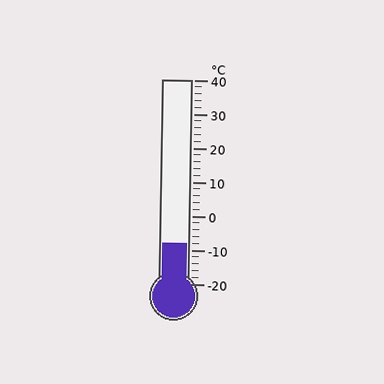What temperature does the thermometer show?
The thermometer shows approximately -8°C.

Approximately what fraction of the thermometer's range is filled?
The thermometer is filled to approximately 20% of its range.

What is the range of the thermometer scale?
The thermometer scale ranges from -20°C to 40°C.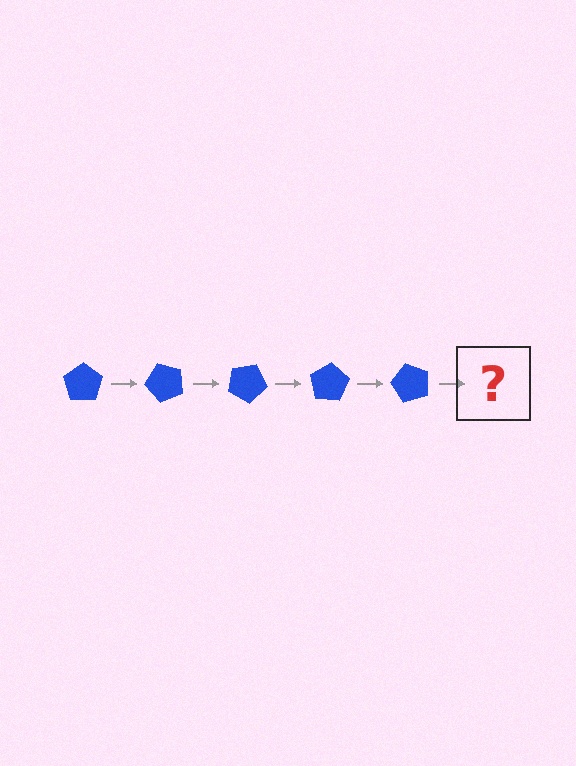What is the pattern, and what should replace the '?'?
The pattern is that the pentagon rotates 50 degrees each step. The '?' should be a blue pentagon rotated 250 degrees.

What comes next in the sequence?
The next element should be a blue pentagon rotated 250 degrees.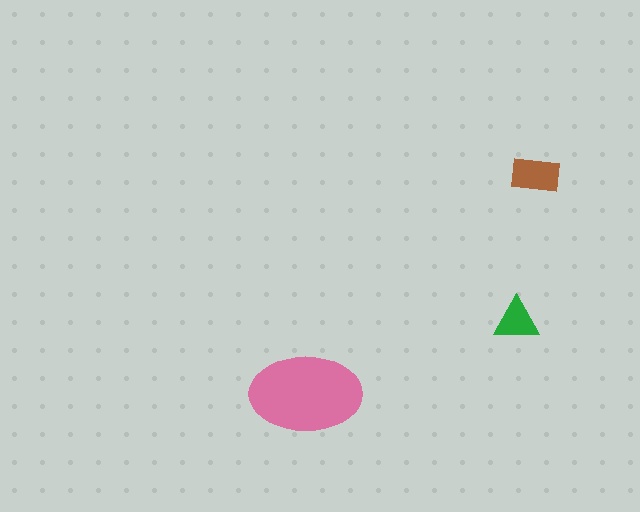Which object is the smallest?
The green triangle.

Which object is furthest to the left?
The pink ellipse is leftmost.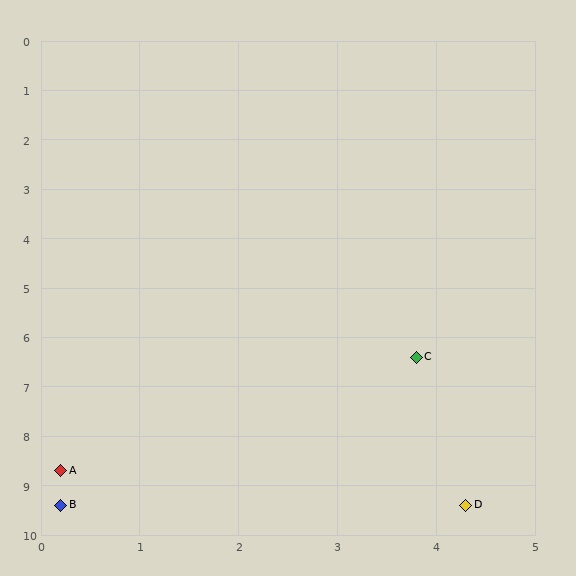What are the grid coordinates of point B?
Point B is at approximately (0.2, 9.4).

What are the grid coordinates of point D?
Point D is at approximately (4.3, 9.4).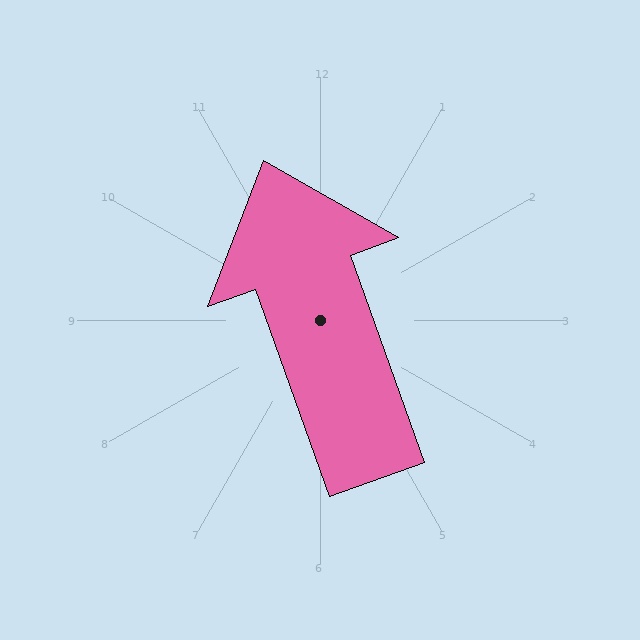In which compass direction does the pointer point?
North.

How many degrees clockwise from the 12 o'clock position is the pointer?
Approximately 340 degrees.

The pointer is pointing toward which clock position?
Roughly 11 o'clock.